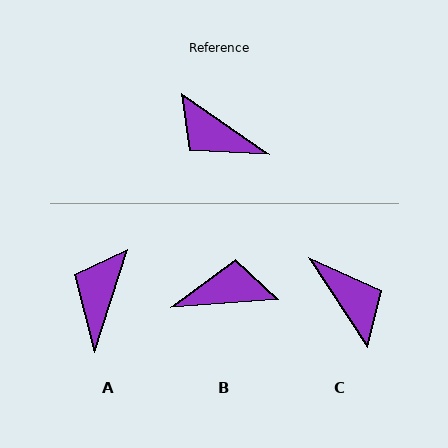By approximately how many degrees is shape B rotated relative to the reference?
Approximately 141 degrees clockwise.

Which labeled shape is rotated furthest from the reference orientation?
C, about 158 degrees away.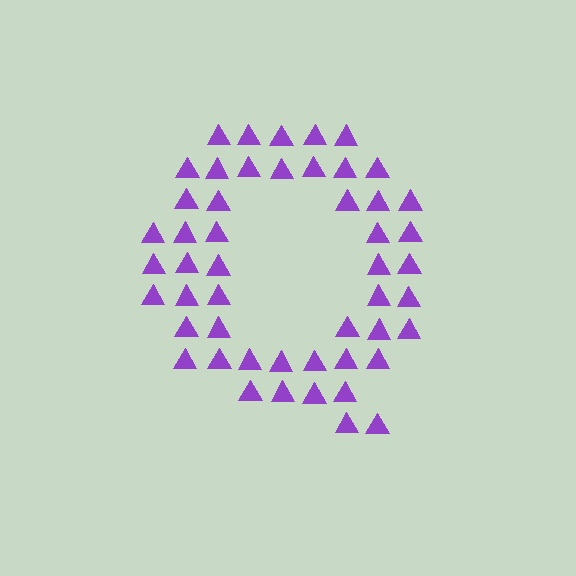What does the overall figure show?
The overall figure shows the letter Q.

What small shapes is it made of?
It is made of small triangles.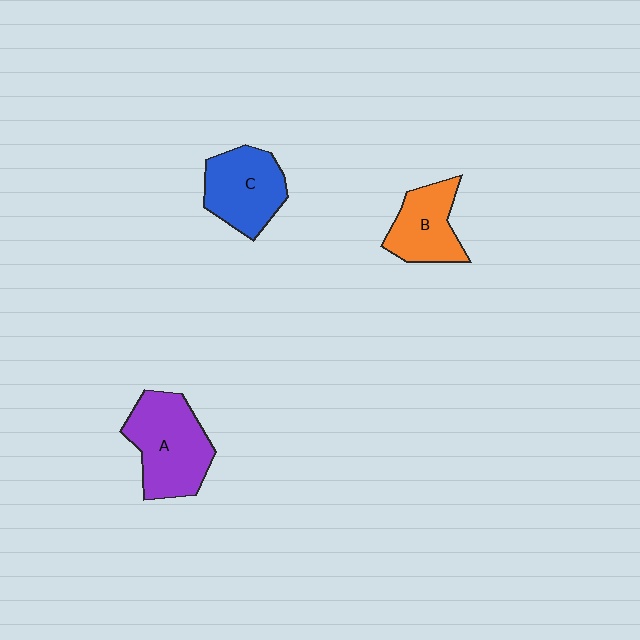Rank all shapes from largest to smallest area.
From largest to smallest: A (purple), C (blue), B (orange).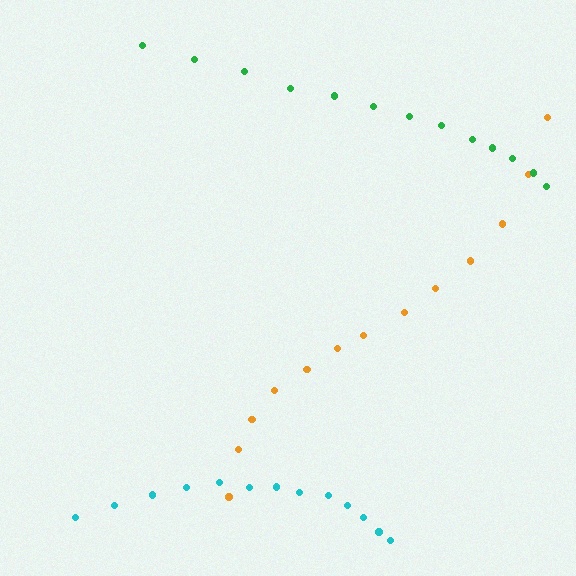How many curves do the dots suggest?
There are 3 distinct paths.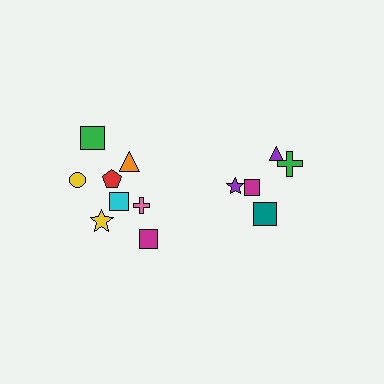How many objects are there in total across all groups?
There are 13 objects.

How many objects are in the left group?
There are 8 objects.